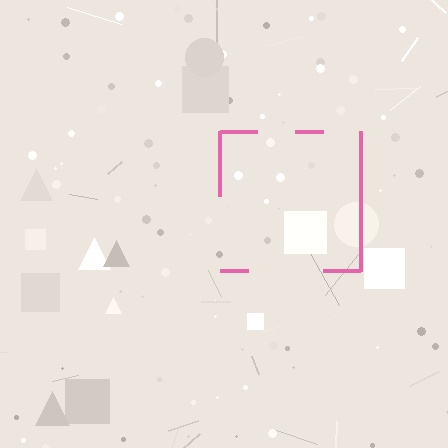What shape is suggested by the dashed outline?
The dashed outline suggests a square.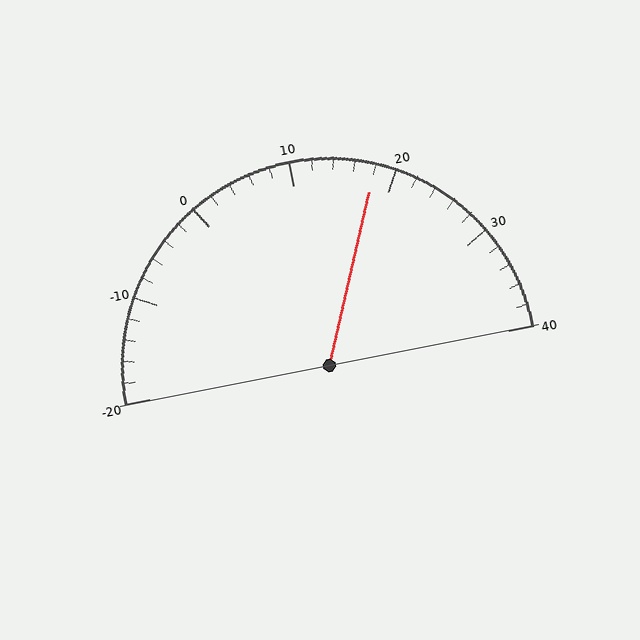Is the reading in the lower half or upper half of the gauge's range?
The reading is in the upper half of the range (-20 to 40).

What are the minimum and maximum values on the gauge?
The gauge ranges from -20 to 40.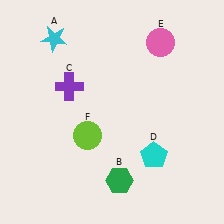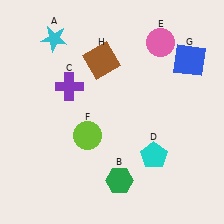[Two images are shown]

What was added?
A blue square (G), a brown square (H) were added in Image 2.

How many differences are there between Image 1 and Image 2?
There are 2 differences between the two images.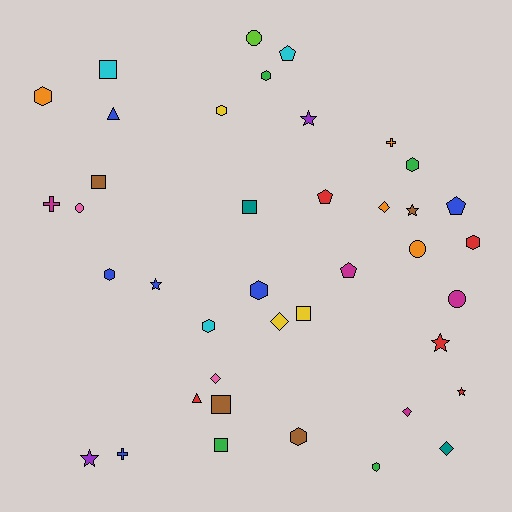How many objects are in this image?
There are 40 objects.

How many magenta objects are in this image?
There are 4 magenta objects.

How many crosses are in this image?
There are 3 crosses.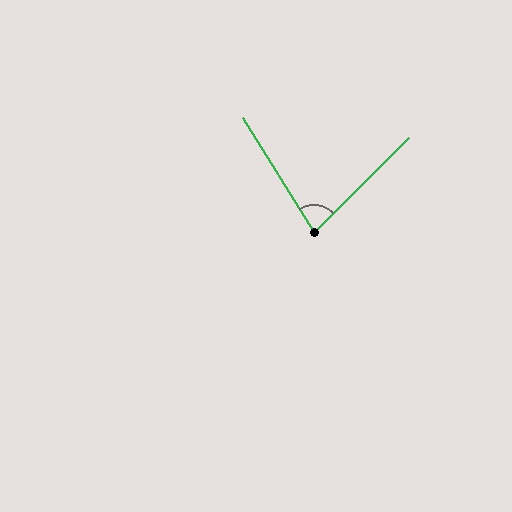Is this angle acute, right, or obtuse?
It is acute.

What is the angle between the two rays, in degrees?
Approximately 77 degrees.